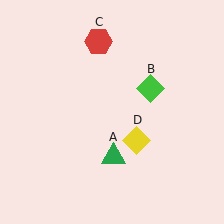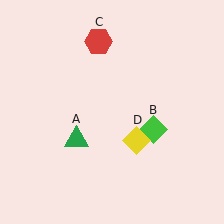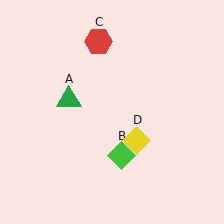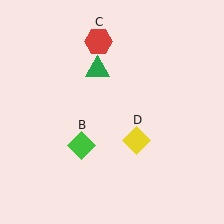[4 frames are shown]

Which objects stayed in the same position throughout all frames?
Red hexagon (object C) and yellow diamond (object D) remained stationary.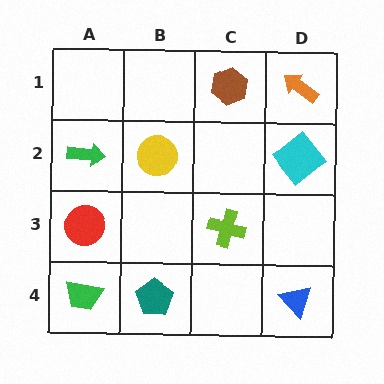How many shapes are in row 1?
2 shapes.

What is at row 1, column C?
A brown hexagon.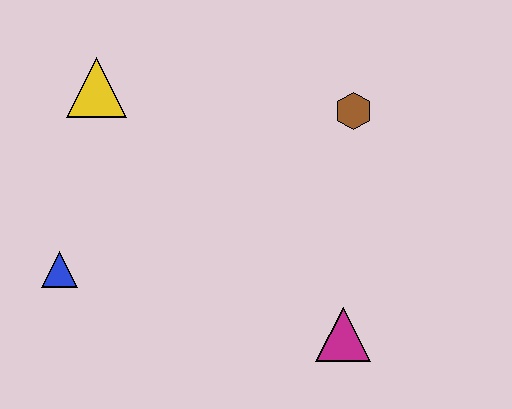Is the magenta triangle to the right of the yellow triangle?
Yes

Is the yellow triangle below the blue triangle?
No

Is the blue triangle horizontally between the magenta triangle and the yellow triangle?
No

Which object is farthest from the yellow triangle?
The magenta triangle is farthest from the yellow triangle.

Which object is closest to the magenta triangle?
The brown hexagon is closest to the magenta triangle.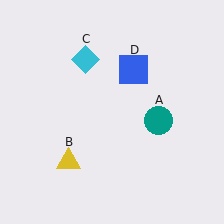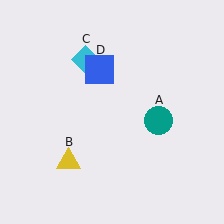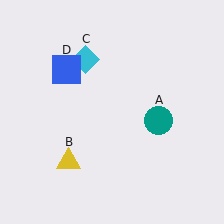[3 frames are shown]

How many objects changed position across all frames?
1 object changed position: blue square (object D).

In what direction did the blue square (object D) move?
The blue square (object D) moved left.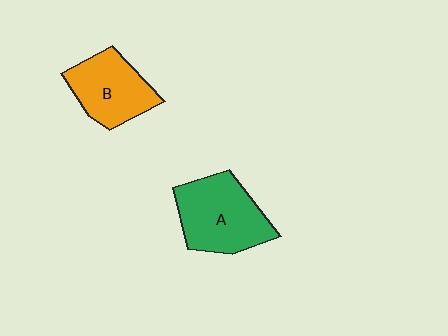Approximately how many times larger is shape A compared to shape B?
Approximately 1.3 times.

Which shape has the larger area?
Shape A (green).